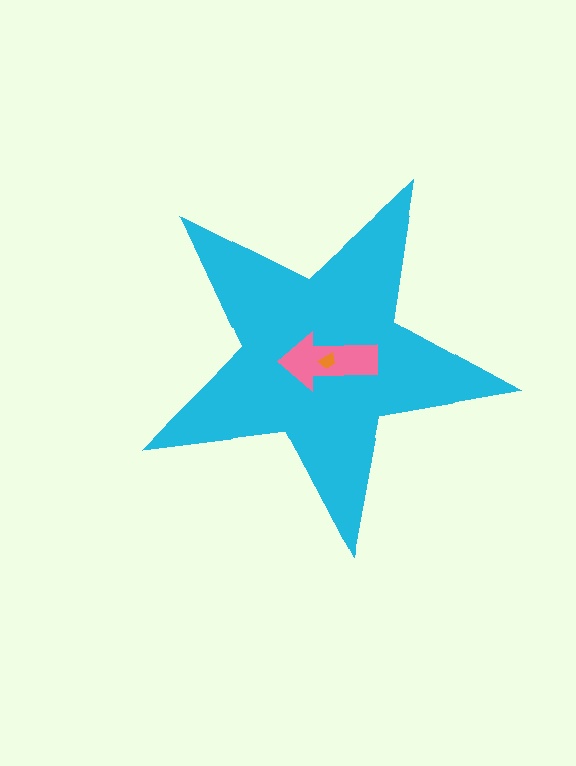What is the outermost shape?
The cyan star.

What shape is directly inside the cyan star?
The pink arrow.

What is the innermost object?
The orange trapezoid.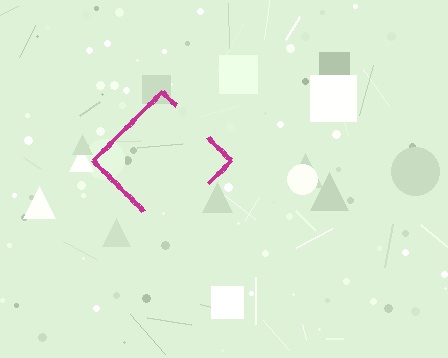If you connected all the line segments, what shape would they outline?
They would outline a diamond.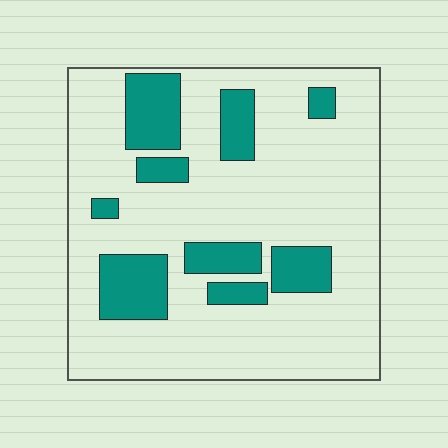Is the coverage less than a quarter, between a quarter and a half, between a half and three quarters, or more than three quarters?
Less than a quarter.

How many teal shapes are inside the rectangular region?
9.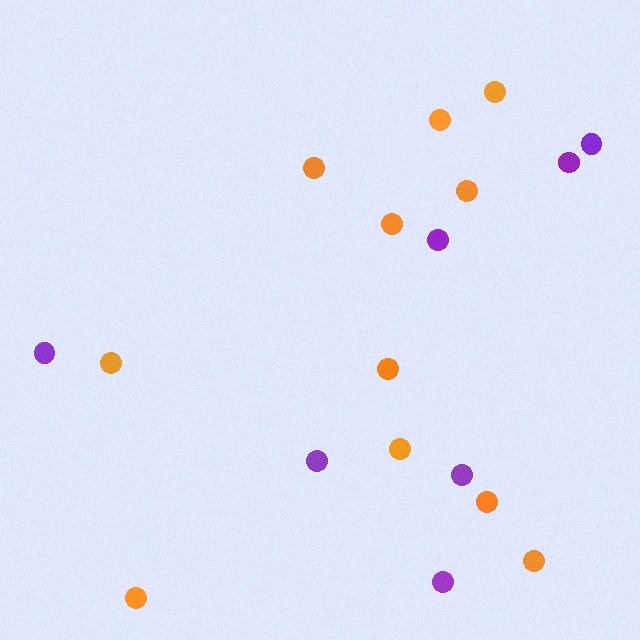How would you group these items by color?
There are 2 groups: one group of orange circles (11) and one group of purple circles (7).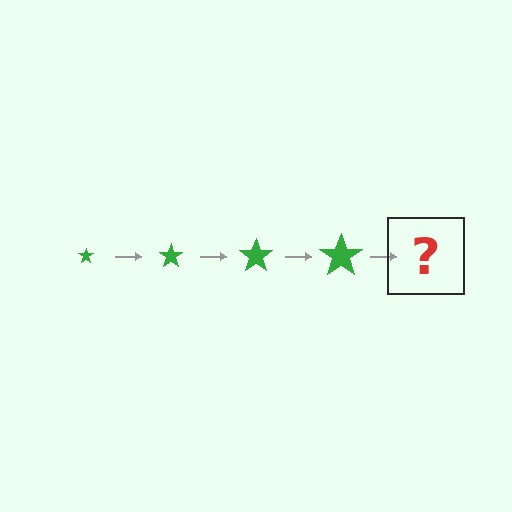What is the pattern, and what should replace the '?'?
The pattern is that the star gets progressively larger each step. The '?' should be a green star, larger than the previous one.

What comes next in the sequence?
The next element should be a green star, larger than the previous one.